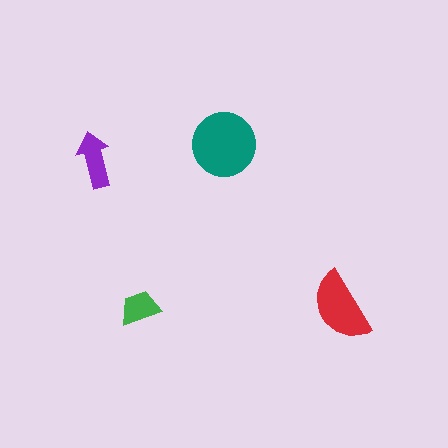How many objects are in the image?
There are 4 objects in the image.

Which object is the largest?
The teal circle.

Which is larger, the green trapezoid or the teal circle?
The teal circle.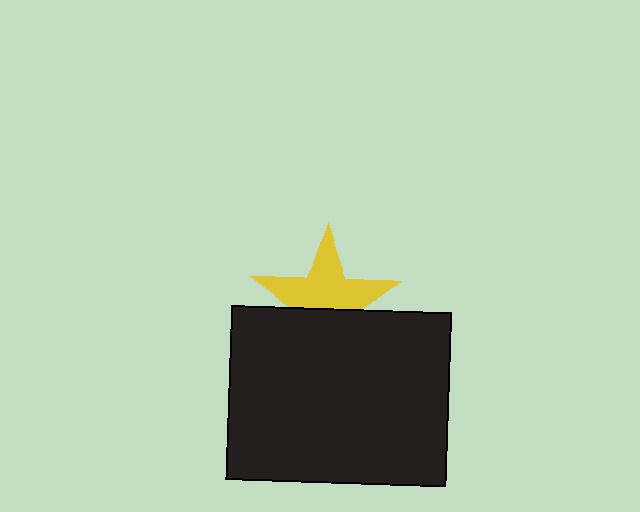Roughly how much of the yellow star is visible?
About half of it is visible (roughly 59%).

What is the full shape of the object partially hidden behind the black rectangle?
The partially hidden object is a yellow star.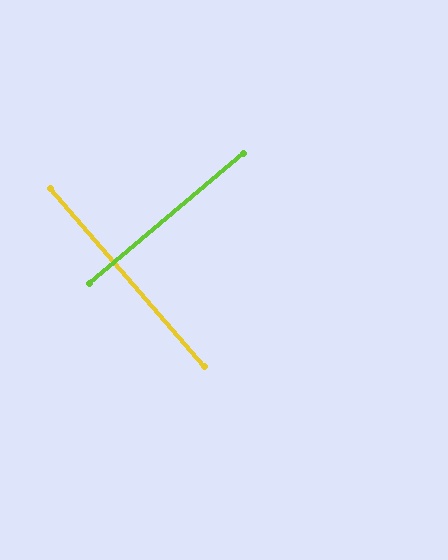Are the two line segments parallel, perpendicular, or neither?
Perpendicular — they meet at approximately 89°.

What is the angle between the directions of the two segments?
Approximately 89 degrees.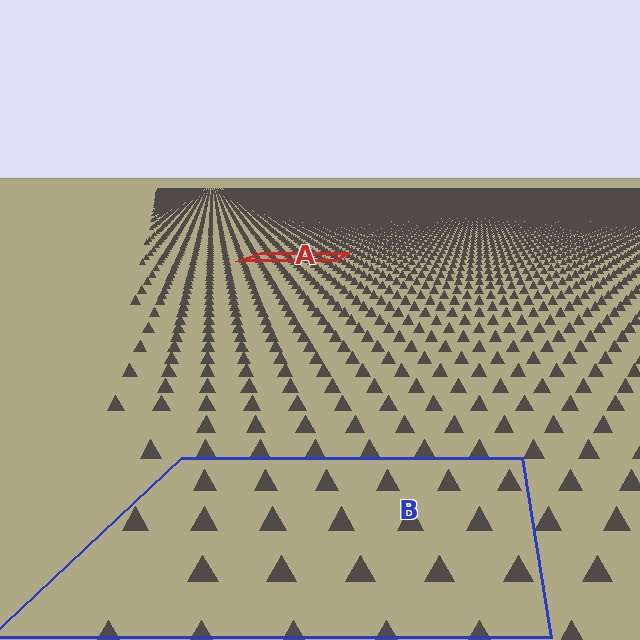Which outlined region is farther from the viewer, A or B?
Region A is farther from the viewer — the texture elements inside it appear smaller and more densely packed.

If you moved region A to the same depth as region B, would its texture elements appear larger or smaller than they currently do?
They would appear larger. At a closer depth, the same texture elements are projected at a bigger on-screen size.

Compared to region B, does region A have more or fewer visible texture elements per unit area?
Region A has more texture elements per unit area — they are packed more densely because it is farther away.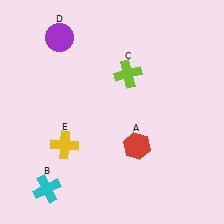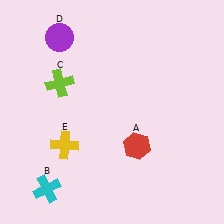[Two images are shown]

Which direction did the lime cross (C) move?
The lime cross (C) moved left.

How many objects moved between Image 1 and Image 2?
1 object moved between the two images.